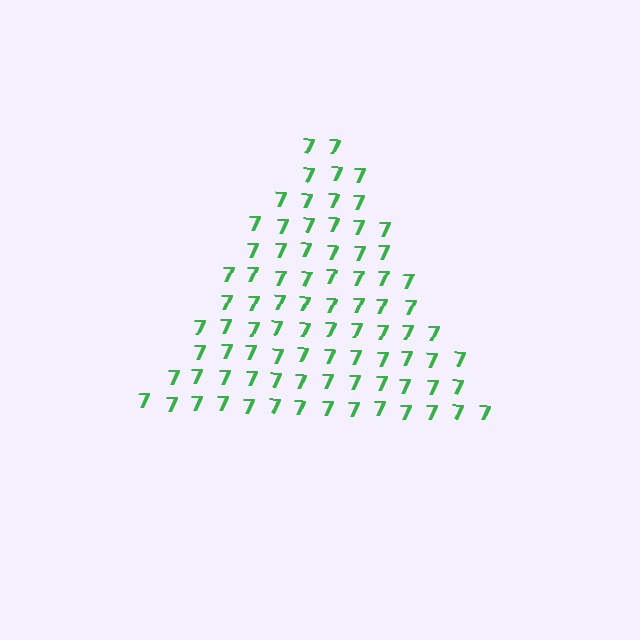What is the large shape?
The large shape is a triangle.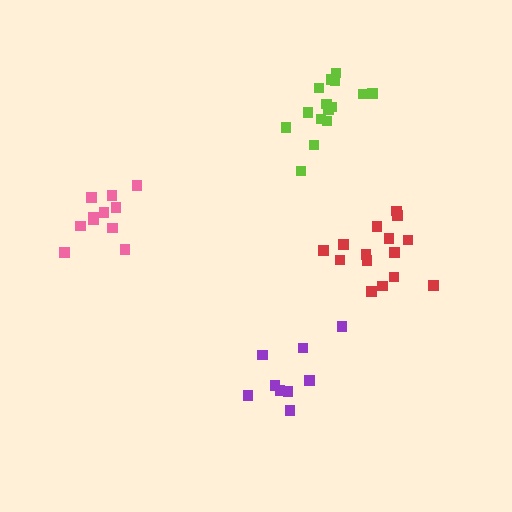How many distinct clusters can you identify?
There are 4 distinct clusters.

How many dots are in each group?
Group 1: 15 dots, Group 2: 11 dots, Group 3: 9 dots, Group 4: 15 dots (50 total).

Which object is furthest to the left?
The pink cluster is leftmost.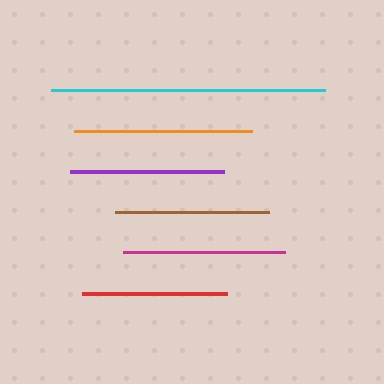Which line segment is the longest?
The cyan line is the longest at approximately 273 pixels.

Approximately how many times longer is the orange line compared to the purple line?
The orange line is approximately 1.2 times the length of the purple line.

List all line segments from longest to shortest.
From longest to shortest: cyan, orange, magenta, brown, purple, red.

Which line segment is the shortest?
The red line is the shortest at approximately 144 pixels.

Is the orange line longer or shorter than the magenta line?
The orange line is longer than the magenta line.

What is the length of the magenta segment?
The magenta segment is approximately 162 pixels long.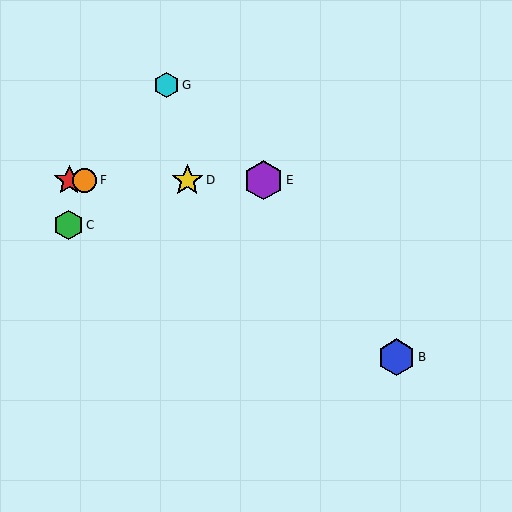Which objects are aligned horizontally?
Objects A, D, E, F are aligned horizontally.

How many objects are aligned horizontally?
4 objects (A, D, E, F) are aligned horizontally.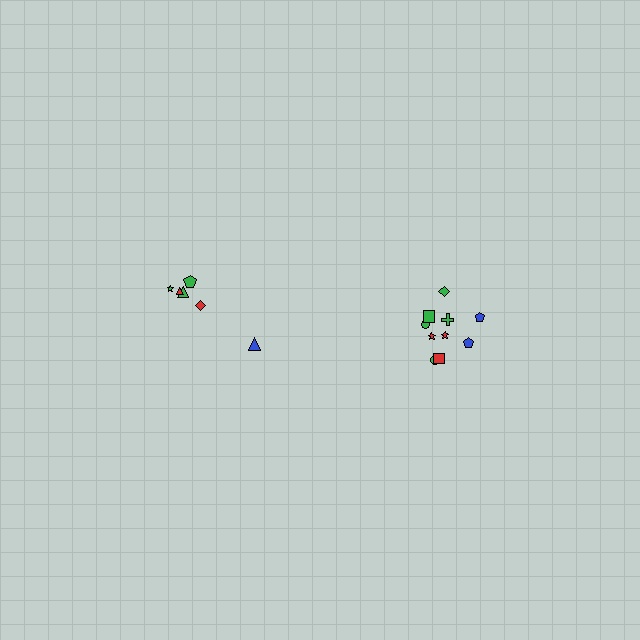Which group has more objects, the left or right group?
The right group.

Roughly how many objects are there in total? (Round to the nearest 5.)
Roughly 15 objects in total.